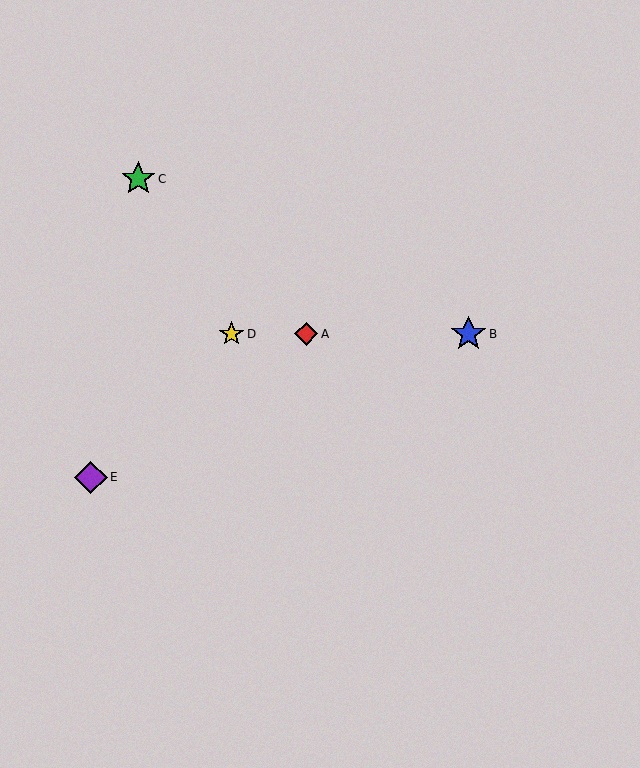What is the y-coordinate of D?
Object D is at y≈334.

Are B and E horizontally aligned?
No, B is at y≈334 and E is at y≈477.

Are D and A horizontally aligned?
Yes, both are at y≈334.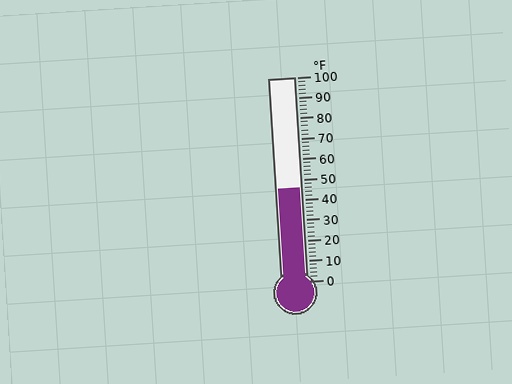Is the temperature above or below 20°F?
The temperature is above 20°F.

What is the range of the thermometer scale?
The thermometer scale ranges from 0°F to 100°F.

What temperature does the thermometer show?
The thermometer shows approximately 46°F.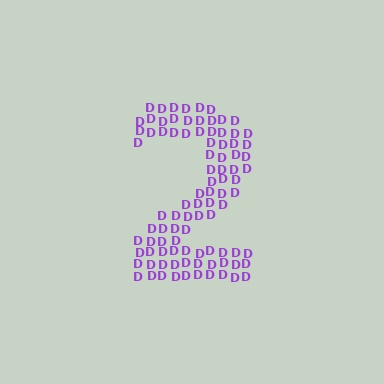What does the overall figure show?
The overall figure shows the digit 2.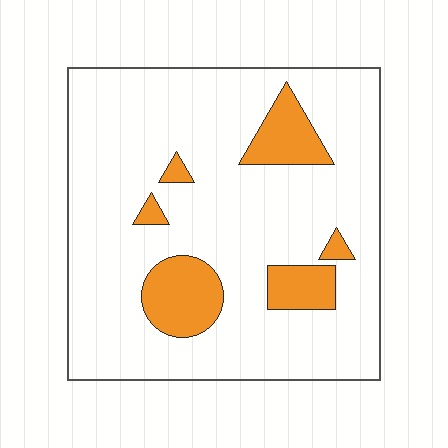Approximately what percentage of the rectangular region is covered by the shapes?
Approximately 15%.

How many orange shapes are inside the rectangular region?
6.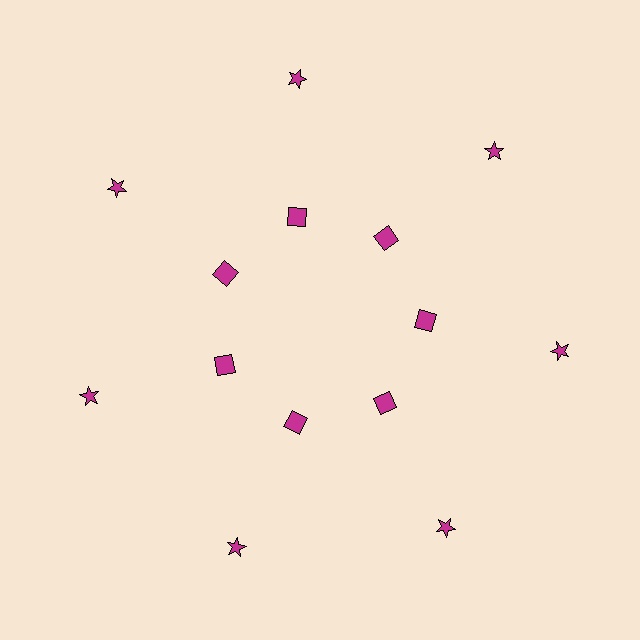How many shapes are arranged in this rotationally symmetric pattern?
There are 14 shapes, arranged in 7 groups of 2.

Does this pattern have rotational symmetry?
Yes, this pattern has 7-fold rotational symmetry. It looks the same after rotating 51 degrees around the center.